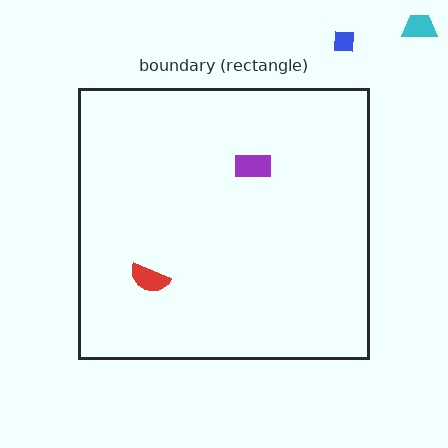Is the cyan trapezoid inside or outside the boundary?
Outside.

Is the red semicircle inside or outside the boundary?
Inside.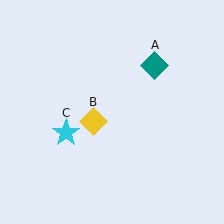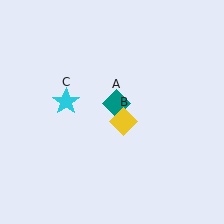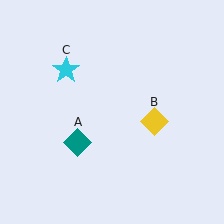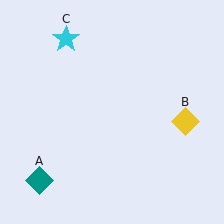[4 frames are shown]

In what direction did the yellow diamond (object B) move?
The yellow diamond (object B) moved right.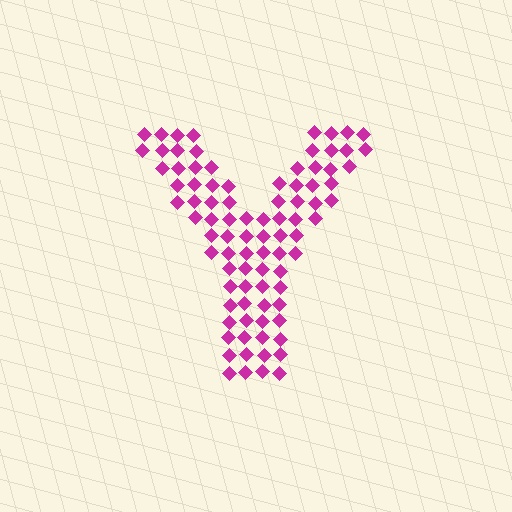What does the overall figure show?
The overall figure shows the letter Y.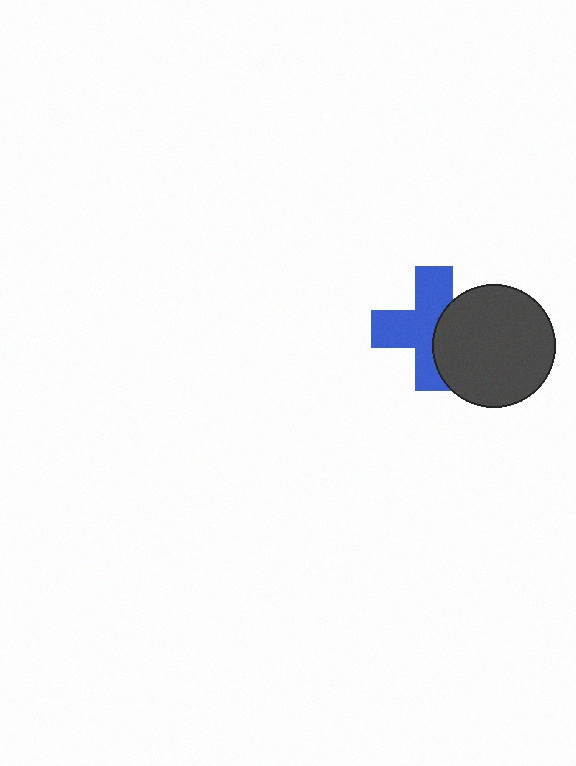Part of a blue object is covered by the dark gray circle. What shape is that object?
It is a cross.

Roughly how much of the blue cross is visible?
About half of it is visible (roughly 63%).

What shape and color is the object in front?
The object in front is a dark gray circle.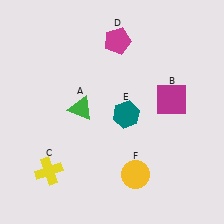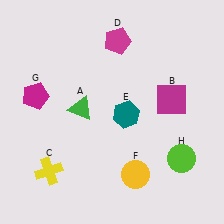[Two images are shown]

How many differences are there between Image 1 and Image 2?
There are 2 differences between the two images.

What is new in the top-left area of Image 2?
A magenta pentagon (G) was added in the top-left area of Image 2.